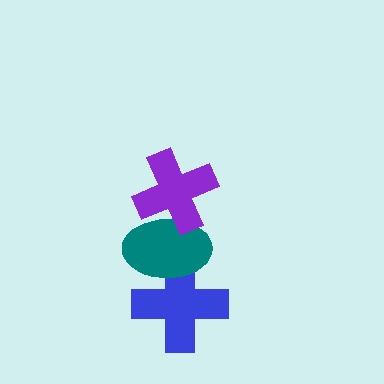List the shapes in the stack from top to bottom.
From top to bottom: the purple cross, the teal ellipse, the blue cross.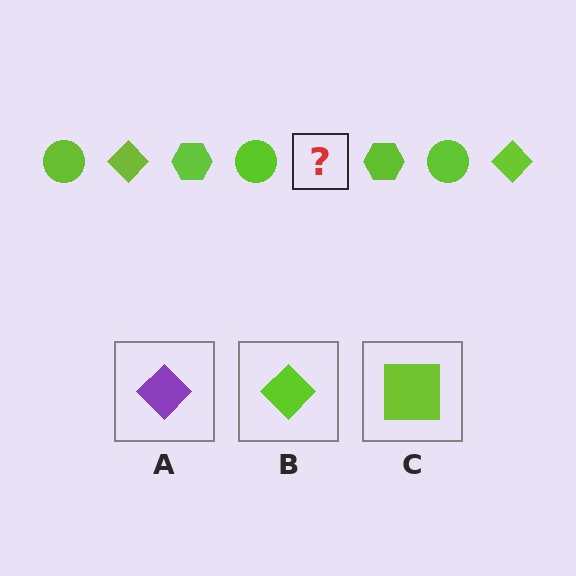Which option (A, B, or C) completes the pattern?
B.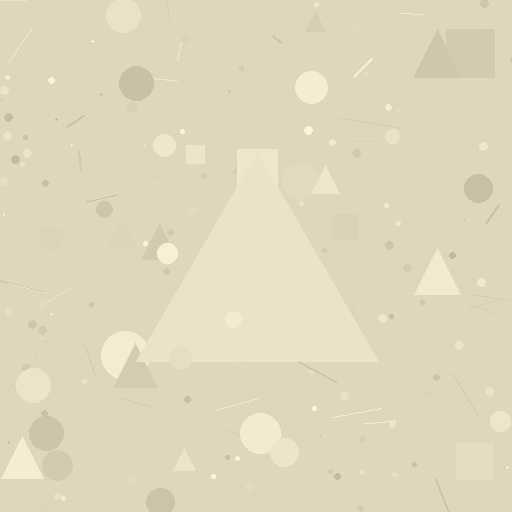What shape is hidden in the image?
A triangle is hidden in the image.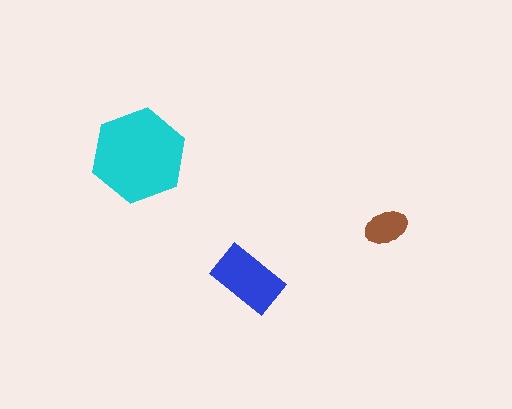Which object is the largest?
The cyan hexagon.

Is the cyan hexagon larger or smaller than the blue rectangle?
Larger.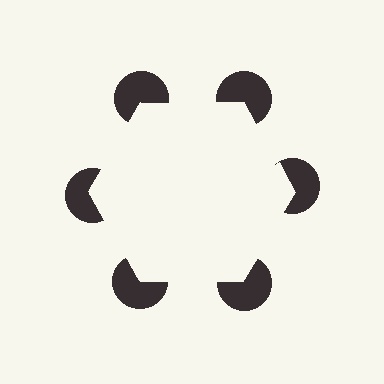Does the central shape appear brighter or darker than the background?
It typically appears slightly brighter than the background, even though no actual brightness change is drawn.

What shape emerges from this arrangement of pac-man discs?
An illusory hexagon — its edges are inferred from the aligned wedge cuts in the pac-man discs, not physically drawn.